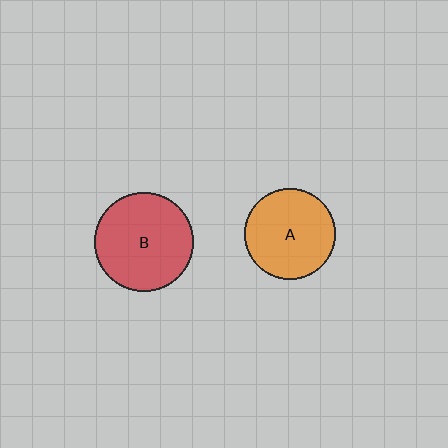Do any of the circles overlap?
No, none of the circles overlap.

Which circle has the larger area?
Circle B (red).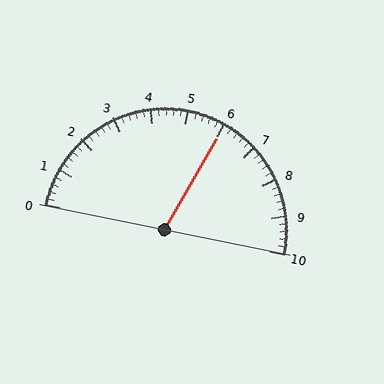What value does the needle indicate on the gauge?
The needle indicates approximately 6.0.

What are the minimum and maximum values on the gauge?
The gauge ranges from 0 to 10.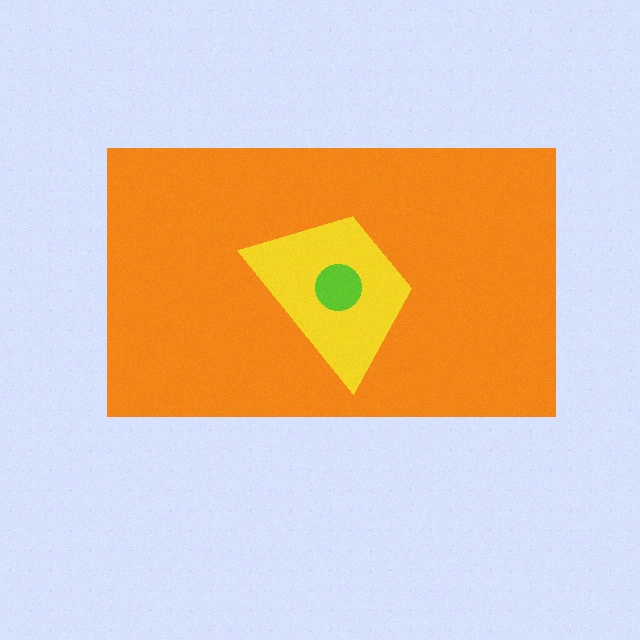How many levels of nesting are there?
3.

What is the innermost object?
The lime circle.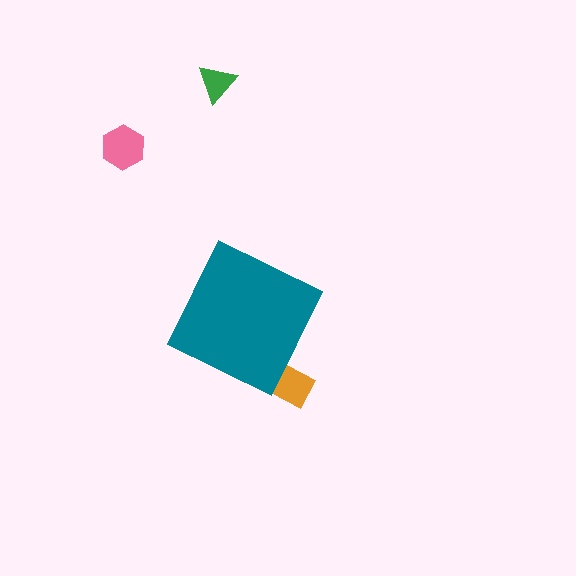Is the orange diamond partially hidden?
Yes, the orange diamond is partially hidden behind the teal diamond.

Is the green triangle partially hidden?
No, the green triangle is fully visible.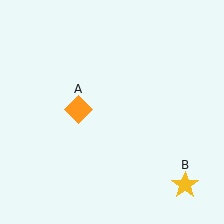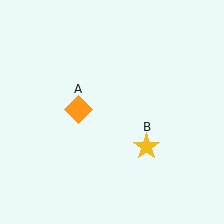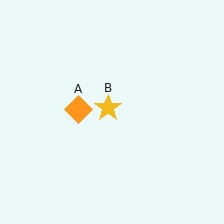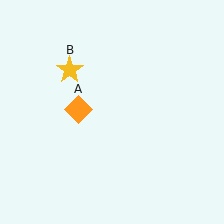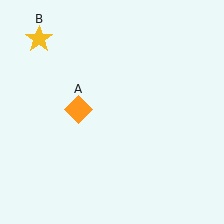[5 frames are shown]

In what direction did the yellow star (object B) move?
The yellow star (object B) moved up and to the left.